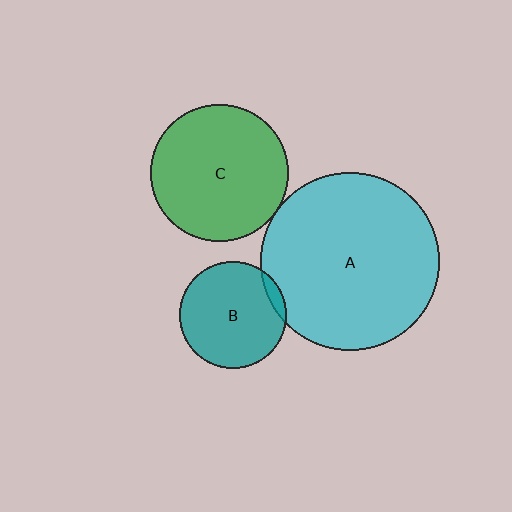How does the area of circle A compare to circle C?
Approximately 1.7 times.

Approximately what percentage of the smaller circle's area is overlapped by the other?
Approximately 5%.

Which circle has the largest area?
Circle A (cyan).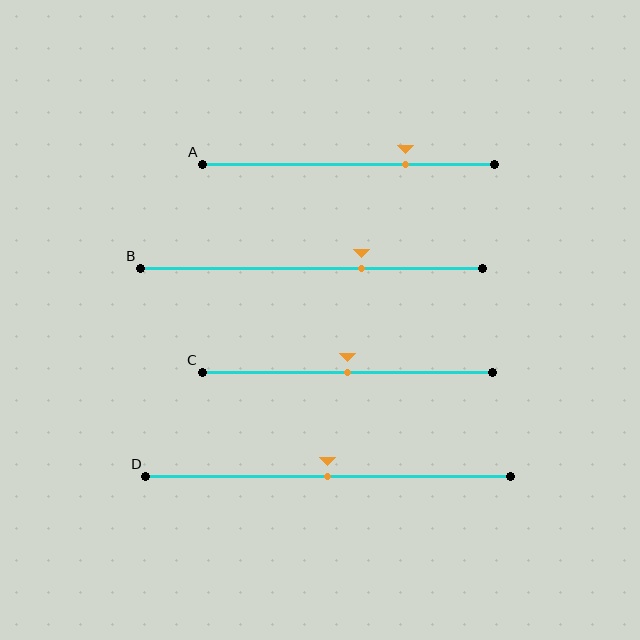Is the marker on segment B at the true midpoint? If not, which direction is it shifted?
No, the marker on segment B is shifted to the right by about 15% of the segment length.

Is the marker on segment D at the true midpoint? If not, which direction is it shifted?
Yes, the marker on segment D is at the true midpoint.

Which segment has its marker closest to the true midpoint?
Segment C has its marker closest to the true midpoint.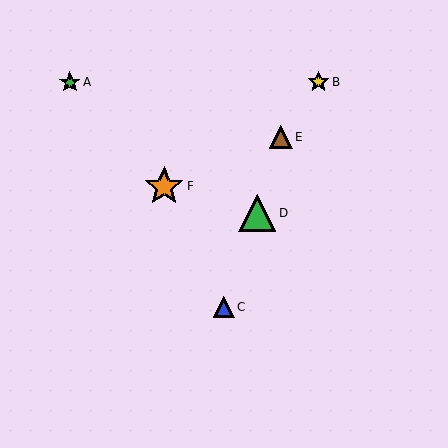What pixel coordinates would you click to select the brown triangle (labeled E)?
Click at (281, 137) to select the brown triangle E.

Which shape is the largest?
The orange star (labeled F) is the largest.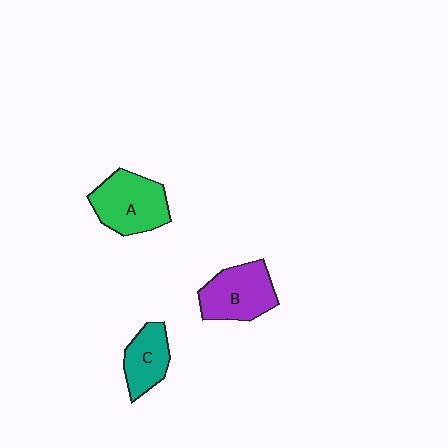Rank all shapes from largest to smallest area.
From largest to smallest: A (green), B (purple), C (teal).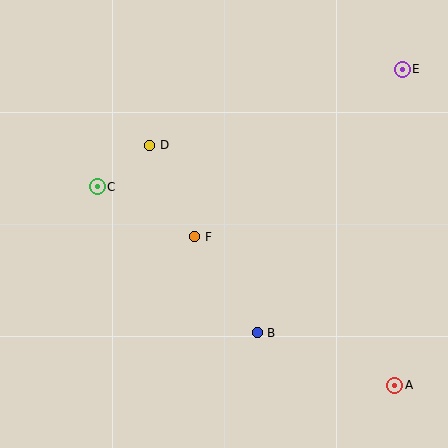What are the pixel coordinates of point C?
Point C is at (97, 187).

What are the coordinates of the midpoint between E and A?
The midpoint between E and A is at (398, 227).